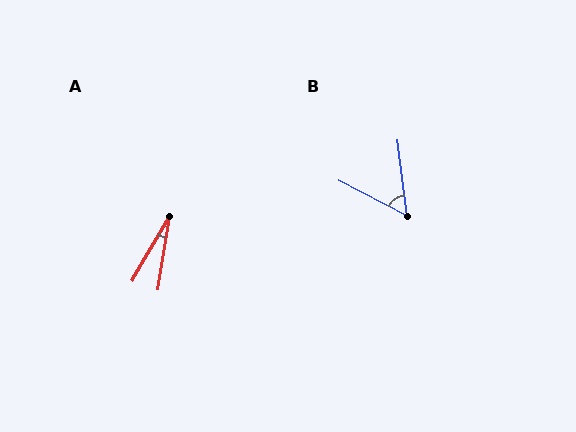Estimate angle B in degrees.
Approximately 55 degrees.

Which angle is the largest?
B, at approximately 55 degrees.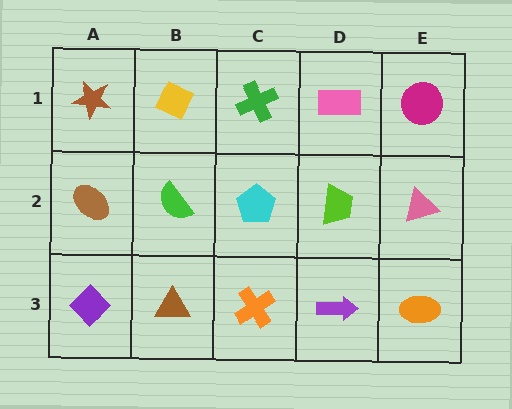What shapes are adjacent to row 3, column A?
A brown ellipse (row 2, column A), a brown triangle (row 3, column B).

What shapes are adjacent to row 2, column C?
A green cross (row 1, column C), an orange cross (row 3, column C), a green semicircle (row 2, column B), a lime trapezoid (row 2, column D).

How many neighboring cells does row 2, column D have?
4.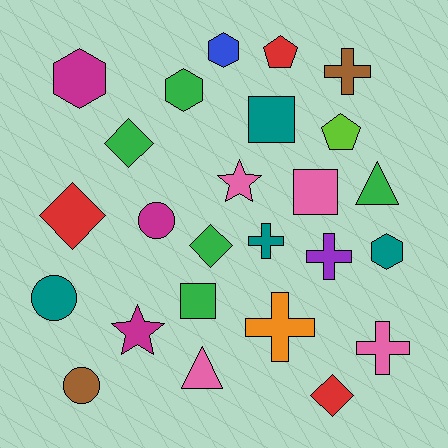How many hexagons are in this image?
There are 4 hexagons.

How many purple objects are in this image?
There is 1 purple object.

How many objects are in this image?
There are 25 objects.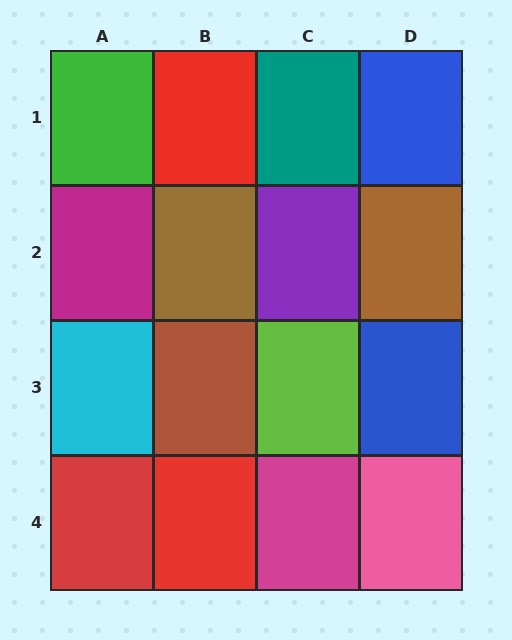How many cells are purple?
1 cell is purple.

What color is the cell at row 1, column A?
Green.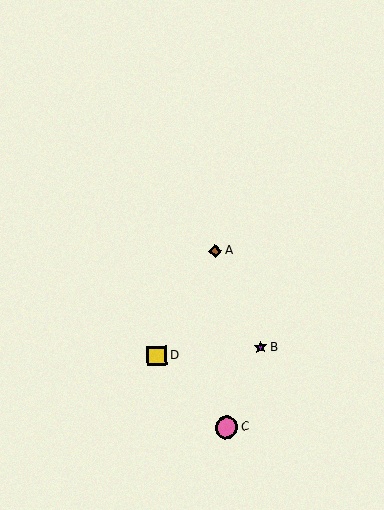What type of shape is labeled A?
Shape A is a brown diamond.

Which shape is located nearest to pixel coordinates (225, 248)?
The brown diamond (labeled A) at (215, 251) is nearest to that location.